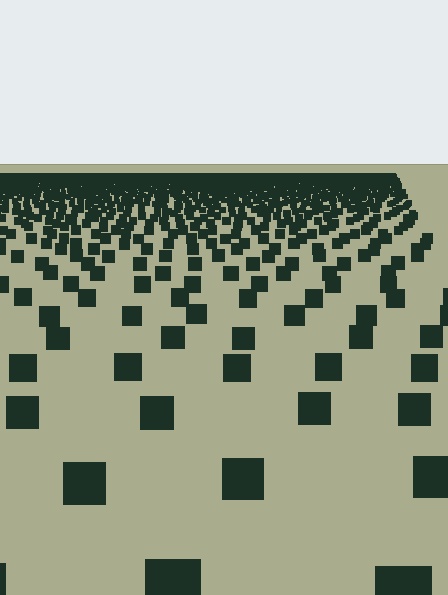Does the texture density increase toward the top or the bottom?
Density increases toward the top.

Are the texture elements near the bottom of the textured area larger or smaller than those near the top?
Larger. Near the bottom, elements are closer to the viewer and appear at a bigger on-screen size.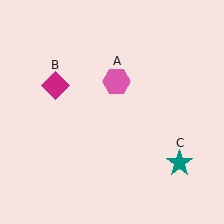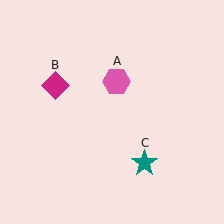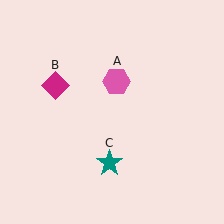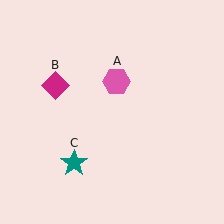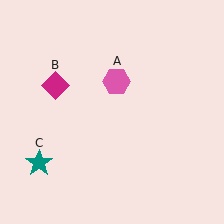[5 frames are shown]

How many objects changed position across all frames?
1 object changed position: teal star (object C).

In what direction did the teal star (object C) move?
The teal star (object C) moved left.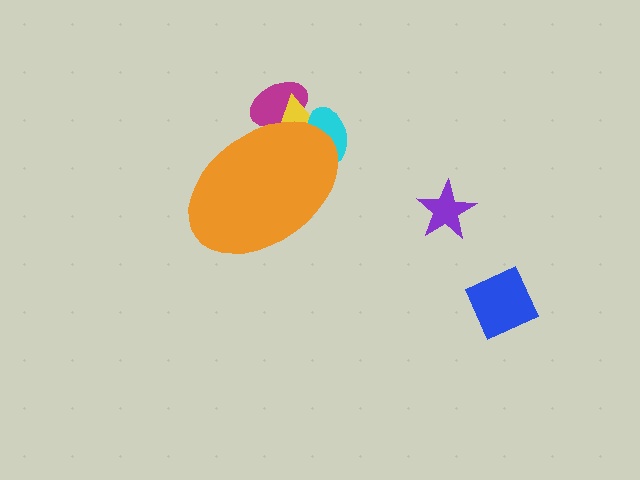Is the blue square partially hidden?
No, the blue square is fully visible.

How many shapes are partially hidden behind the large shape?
3 shapes are partially hidden.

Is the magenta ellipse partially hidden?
Yes, the magenta ellipse is partially hidden behind the orange ellipse.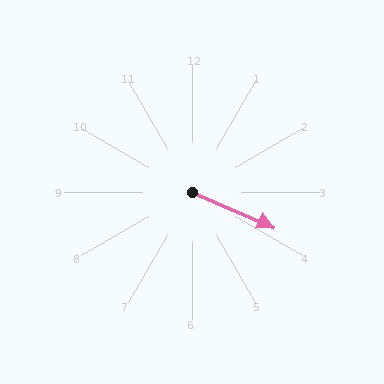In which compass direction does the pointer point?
Southeast.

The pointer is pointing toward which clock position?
Roughly 4 o'clock.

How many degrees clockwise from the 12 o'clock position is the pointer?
Approximately 113 degrees.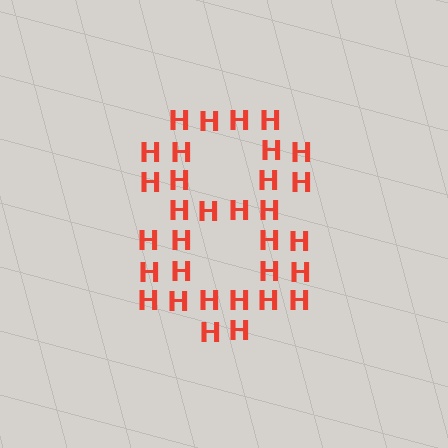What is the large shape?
The large shape is the digit 8.